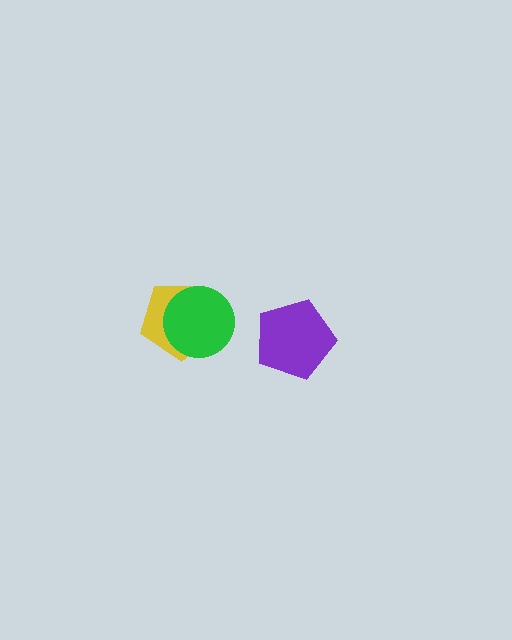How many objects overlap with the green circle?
1 object overlaps with the green circle.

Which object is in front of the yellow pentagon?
The green circle is in front of the yellow pentagon.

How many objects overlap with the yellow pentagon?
1 object overlaps with the yellow pentagon.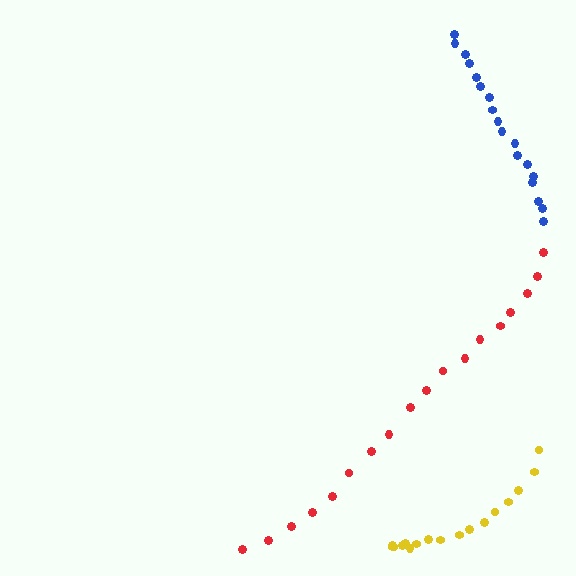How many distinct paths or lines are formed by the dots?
There are 3 distinct paths.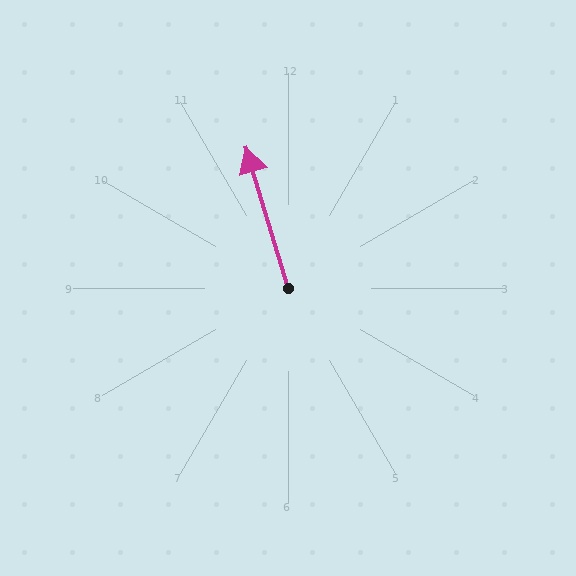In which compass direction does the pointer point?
North.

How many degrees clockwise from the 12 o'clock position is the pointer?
Approximately 343 degrees.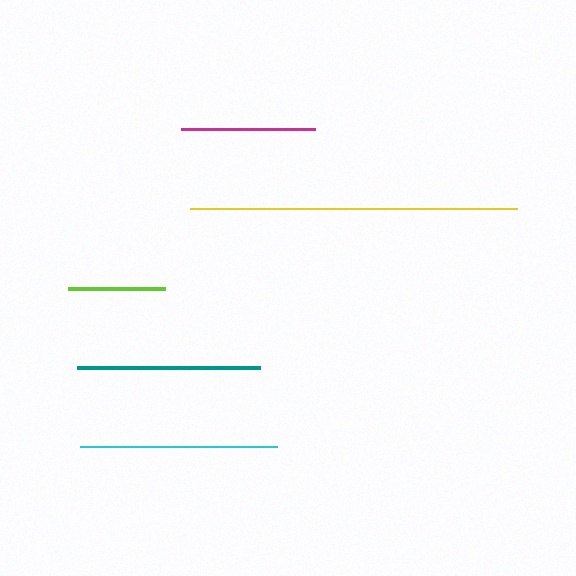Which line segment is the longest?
The yellow line is the longest at approximately 327 pixels.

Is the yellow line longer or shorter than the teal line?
The yellow line is longer than the teal line.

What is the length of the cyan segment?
The cyan segment is approximately 197 pixels long.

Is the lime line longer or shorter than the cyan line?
The cyan line is longer than the lime line.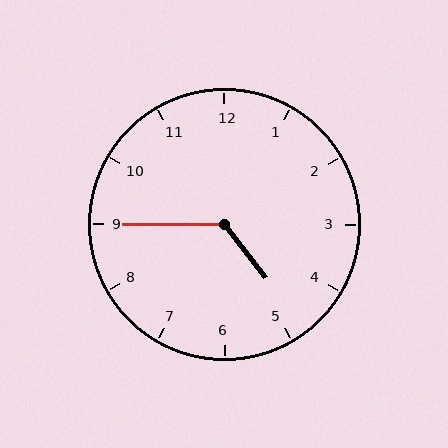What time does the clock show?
4:45.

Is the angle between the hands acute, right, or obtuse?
It is obtuse.